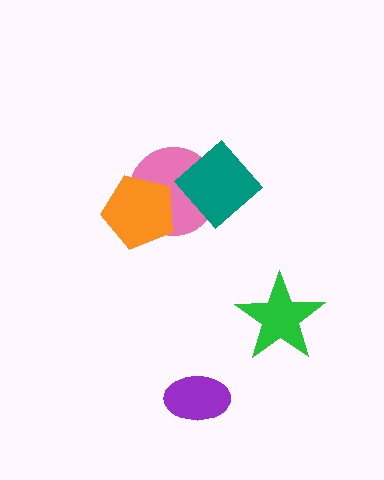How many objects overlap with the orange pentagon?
1 object overlaps with the orange pentagon.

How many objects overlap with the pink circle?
2 objects overlap with the pink circle.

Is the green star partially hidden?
No, no other shape covers it.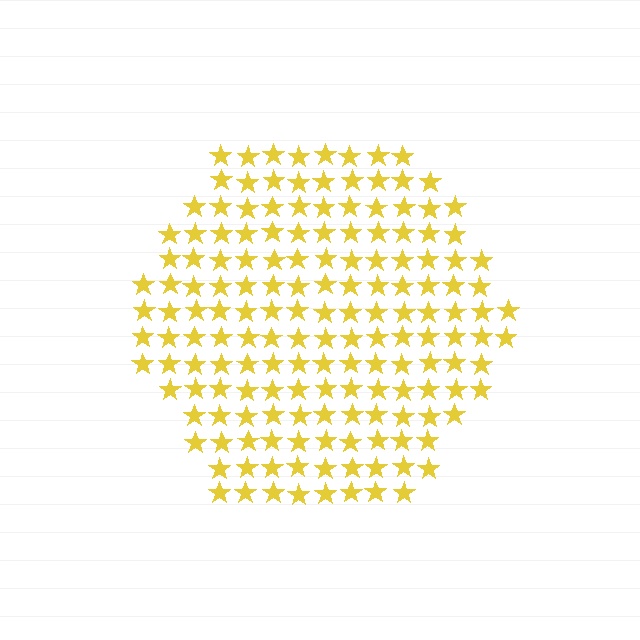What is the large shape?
The large shape is a hexagon.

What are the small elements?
The small elements are stars.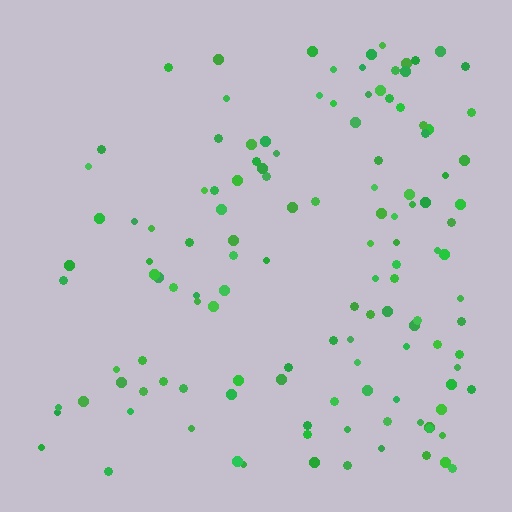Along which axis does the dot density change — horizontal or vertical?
Horizontal.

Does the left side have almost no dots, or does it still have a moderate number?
Still a moderate number, just noticeably fewer than the right.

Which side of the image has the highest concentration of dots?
The right.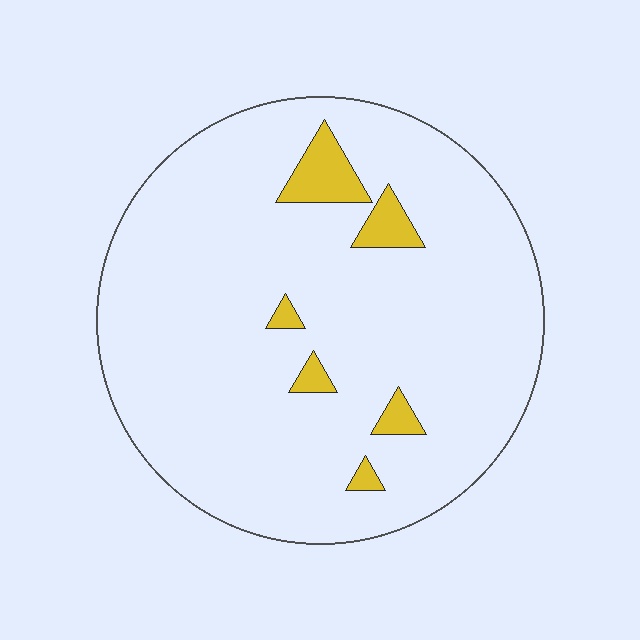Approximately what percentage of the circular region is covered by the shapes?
Approximately 5%.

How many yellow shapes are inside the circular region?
6.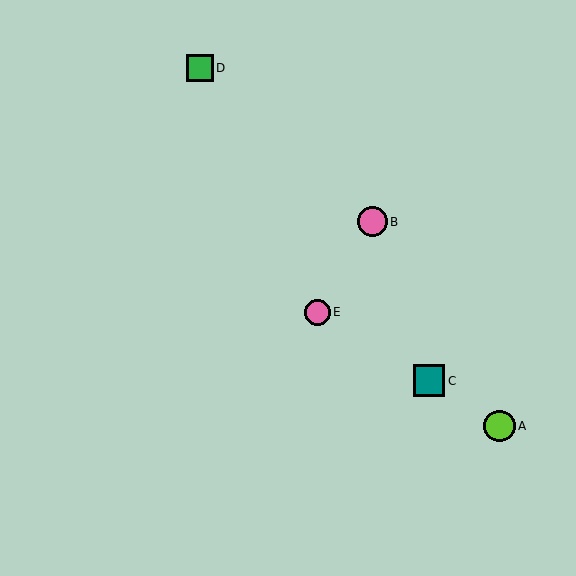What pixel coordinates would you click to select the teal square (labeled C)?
Click at (429, 381) to select the teal square C.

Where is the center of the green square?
The center of the green square is at (200, 68).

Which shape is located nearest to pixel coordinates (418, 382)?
The teal square (labeled C) at (429, 381) is nearest to that location.